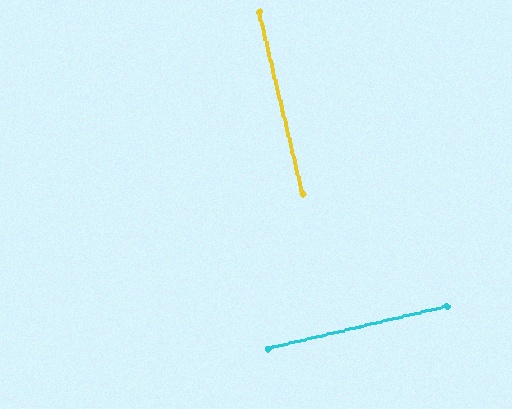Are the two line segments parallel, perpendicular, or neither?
Perpendicular — they meet at approximately 90°.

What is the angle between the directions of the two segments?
Approximately 90 degrees.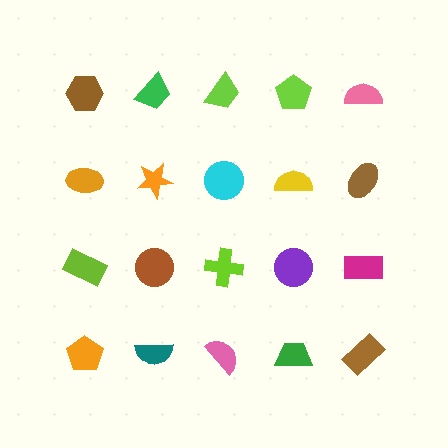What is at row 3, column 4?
A purple circle.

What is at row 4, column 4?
A green trapezoid.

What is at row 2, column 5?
A brown ellipse.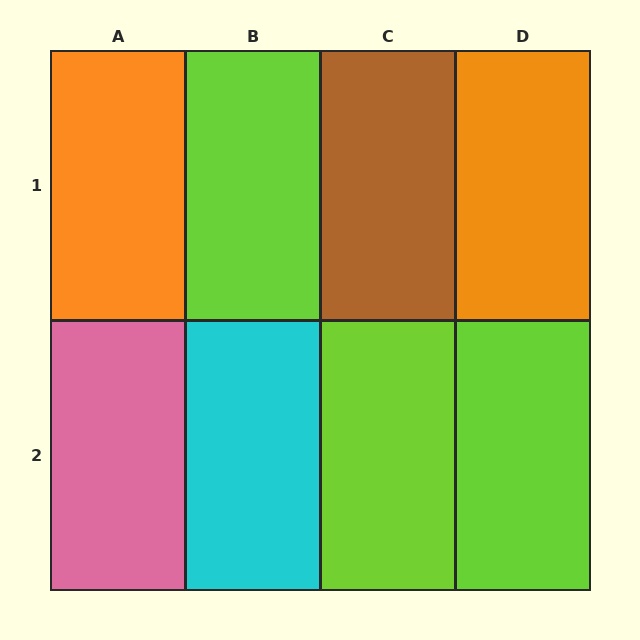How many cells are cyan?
1 cell is cyan.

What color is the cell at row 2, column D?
Lime.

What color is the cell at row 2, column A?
Pink.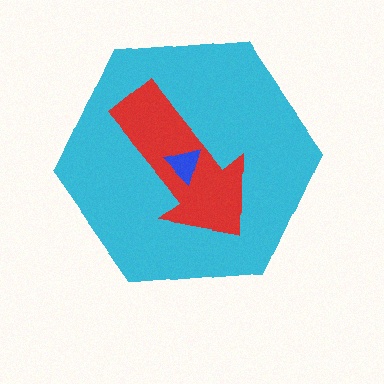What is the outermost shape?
The cyan hexagon.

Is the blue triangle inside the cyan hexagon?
Yes.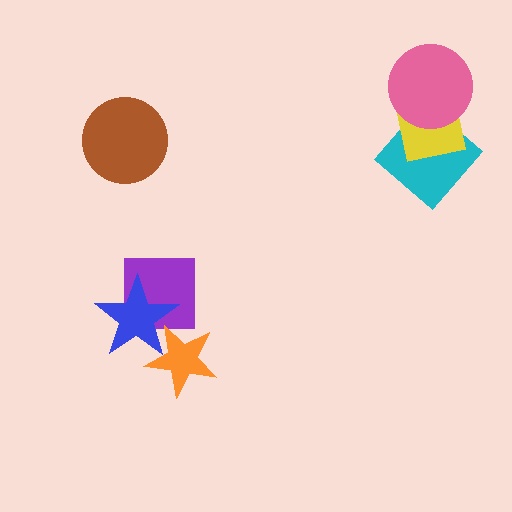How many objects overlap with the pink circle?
2 objects overlap with the pink circle.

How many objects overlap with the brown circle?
0 objects overlap with the brown circle.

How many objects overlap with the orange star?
1 object overlaps with the orange star.